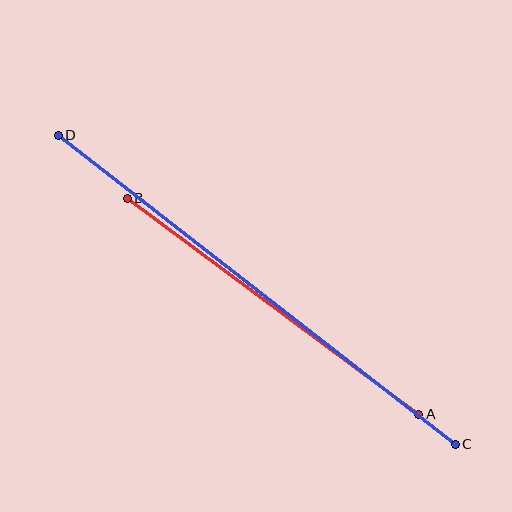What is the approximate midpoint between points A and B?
The midpoint is at approximately (273, 306) pixels.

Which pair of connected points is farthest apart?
Points C and D are farthest apart.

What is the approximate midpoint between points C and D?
The midpoint is at approximately (257, 290) pixels.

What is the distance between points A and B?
The distance is approximately 363 pixels.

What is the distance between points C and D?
The distance is approximately 503 pixels.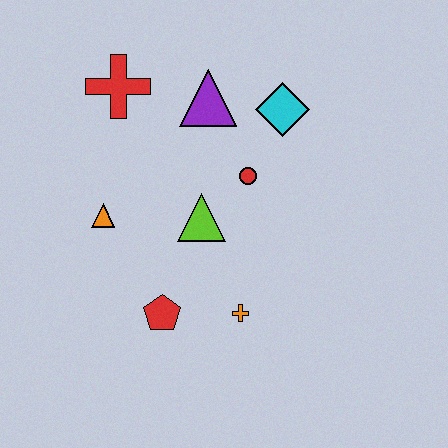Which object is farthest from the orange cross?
The red cross is farthest from the orange cross.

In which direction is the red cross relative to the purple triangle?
The red cross is to the left of the purple triangle.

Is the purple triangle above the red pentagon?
Yes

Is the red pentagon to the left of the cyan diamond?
Yes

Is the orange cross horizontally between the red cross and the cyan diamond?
Yes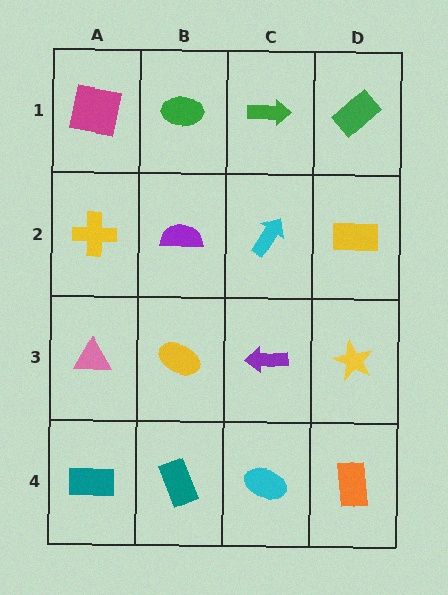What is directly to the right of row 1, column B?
A green arrow.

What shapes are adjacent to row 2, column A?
A magenta square (row 1, column A), a pink triangle (row 3, column A), a purple semicircle (row 2, column B).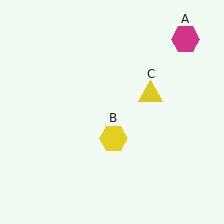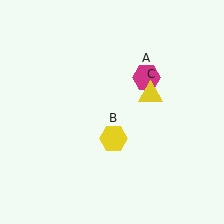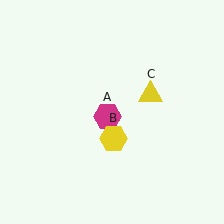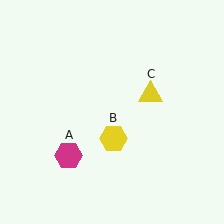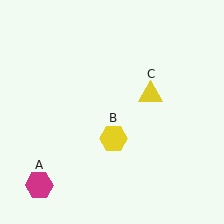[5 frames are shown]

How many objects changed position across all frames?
1 object changed position: magenta hexagon (object A).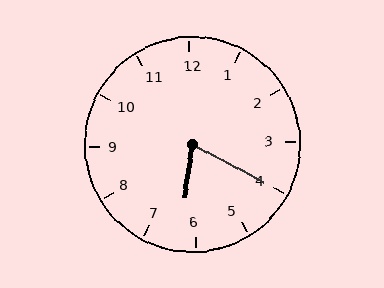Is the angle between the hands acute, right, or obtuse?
It is acute.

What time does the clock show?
6:20.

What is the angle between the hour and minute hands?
Approximately 70 degrees.